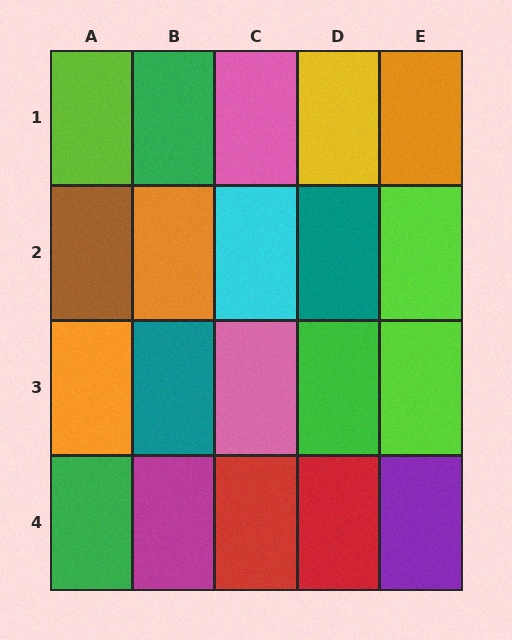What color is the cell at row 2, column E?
Lime.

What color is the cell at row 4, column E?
Purple.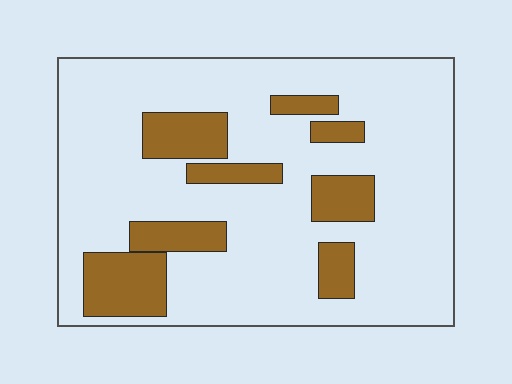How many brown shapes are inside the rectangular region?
8.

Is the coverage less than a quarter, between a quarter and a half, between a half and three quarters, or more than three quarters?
Less than a quarter.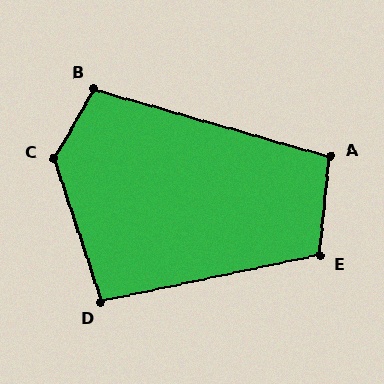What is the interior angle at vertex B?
Approximately 104 degrees (obtuse).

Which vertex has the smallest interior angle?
D, at approximately 96 degrees.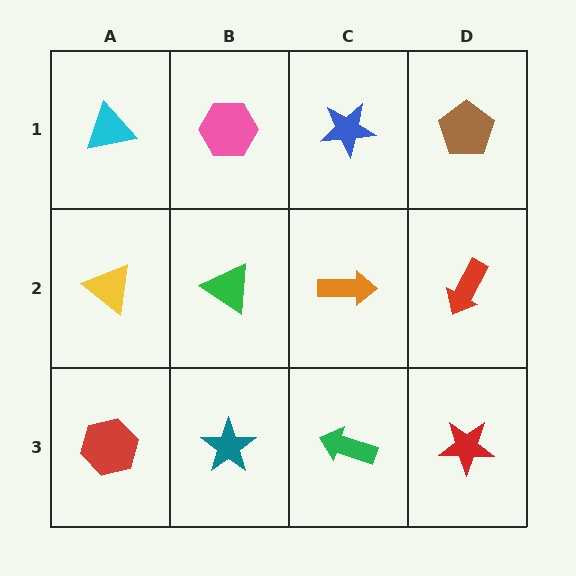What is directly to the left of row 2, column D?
An orange arrow.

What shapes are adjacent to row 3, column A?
A yellow triangle (row 2, column A), a teal star (row 3, column B).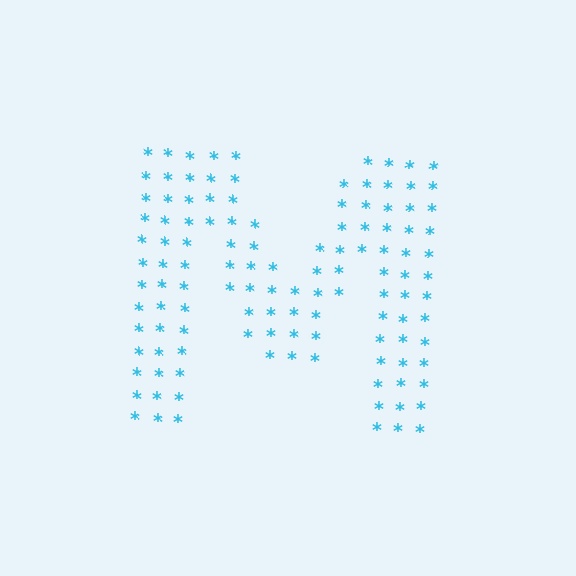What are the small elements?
The small elements are asterisks.